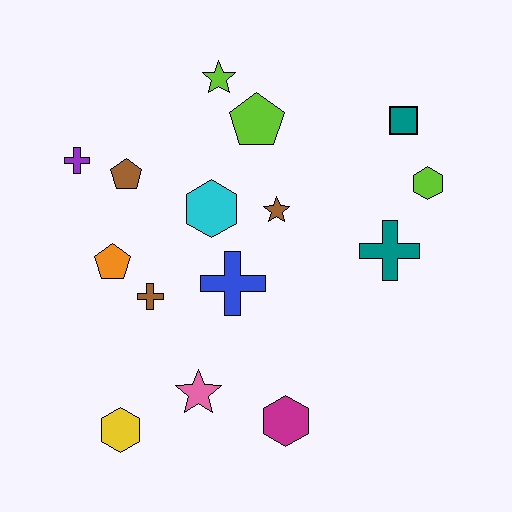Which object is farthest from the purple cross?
The lime hexagon is farthest from the purple cross.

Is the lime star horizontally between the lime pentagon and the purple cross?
Yes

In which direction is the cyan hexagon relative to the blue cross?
The cyan hexagon is above the blue cross.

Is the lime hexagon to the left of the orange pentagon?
No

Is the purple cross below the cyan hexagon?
No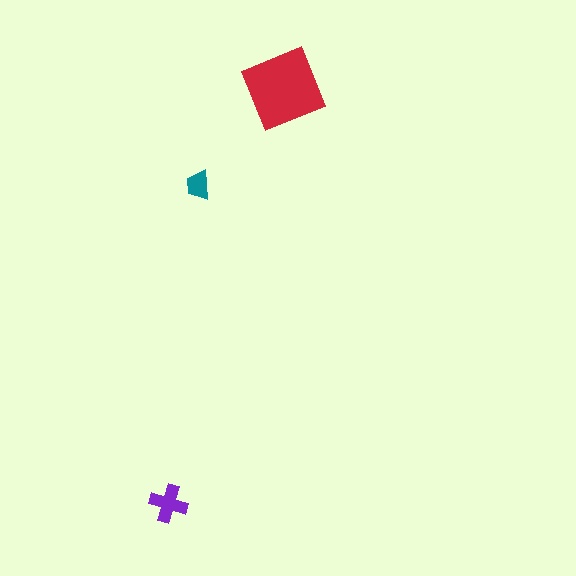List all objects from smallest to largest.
The teal trapezoid, the purple cross, the red diamond.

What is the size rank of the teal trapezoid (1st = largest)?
3rd.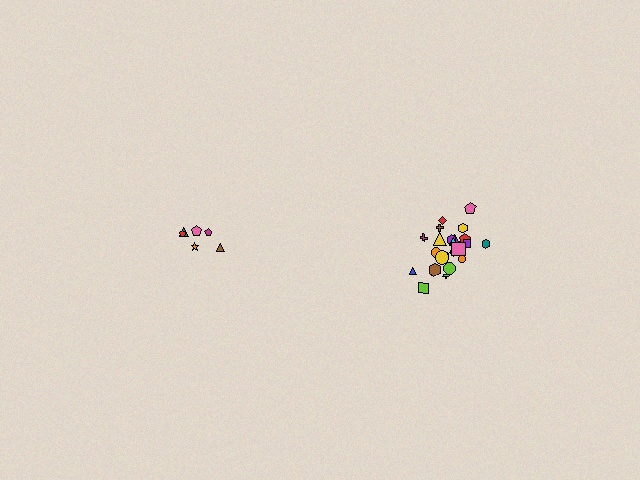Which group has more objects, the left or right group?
The right group.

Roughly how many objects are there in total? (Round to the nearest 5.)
Roughly 30 objects in total.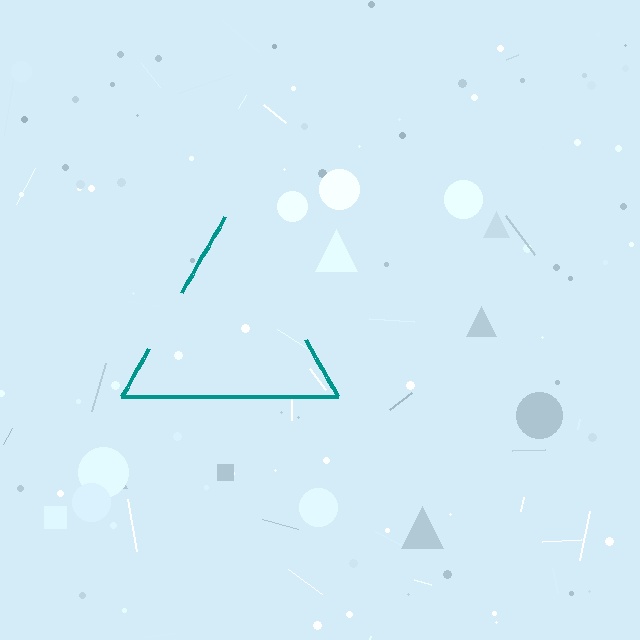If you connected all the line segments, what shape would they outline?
They would outline a triangle.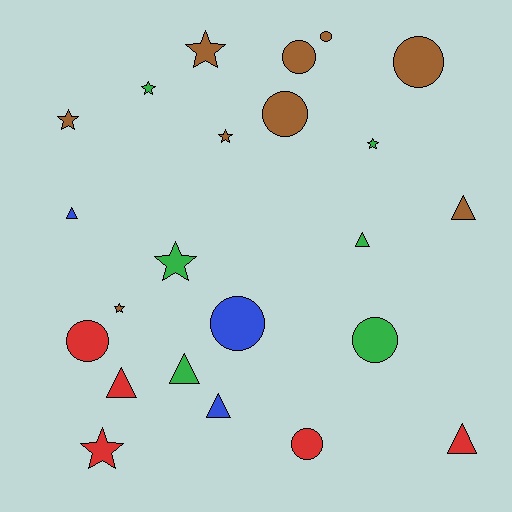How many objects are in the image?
There are 23 objects.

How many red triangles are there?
There are 2 red triangles.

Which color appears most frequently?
Brown, with 9 objects.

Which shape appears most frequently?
Circle, with 8 objects.